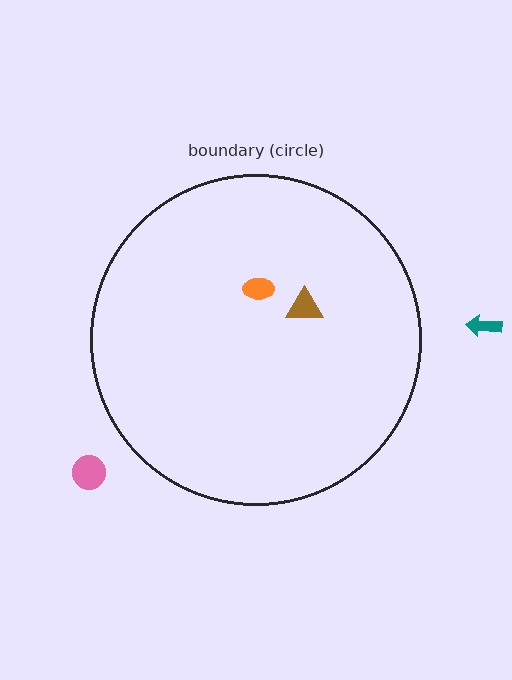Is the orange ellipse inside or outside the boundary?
Inside.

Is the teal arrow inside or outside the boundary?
Outside.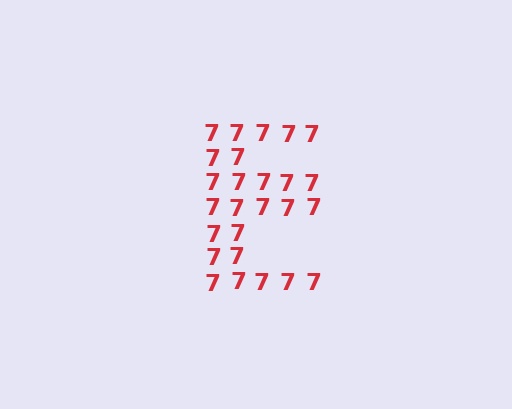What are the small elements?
The small elements are digit 7's.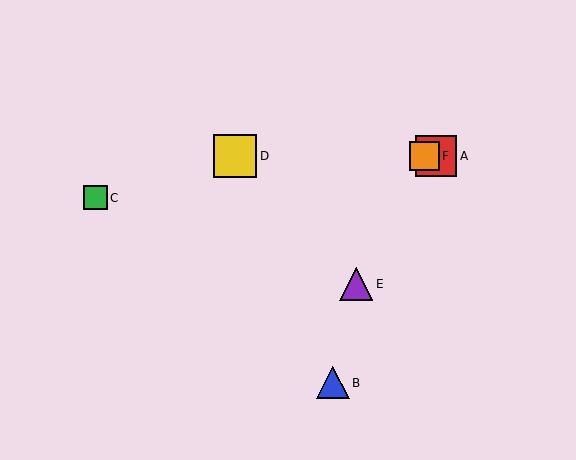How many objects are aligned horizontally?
3 objects (A, D, F) are aligned horizontally.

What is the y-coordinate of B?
Object B is at y≈383.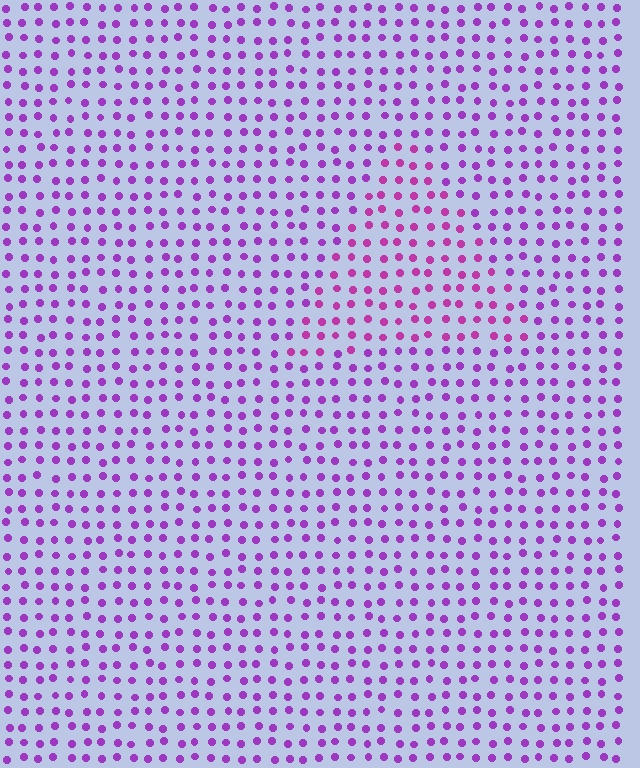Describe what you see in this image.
The image is filled with small purple elements in a uniform arrangement. A triangle-shaped region is visible where the elements are tinted to a slightly different hue, forming a subtle color boundary.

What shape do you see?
I see a triangle.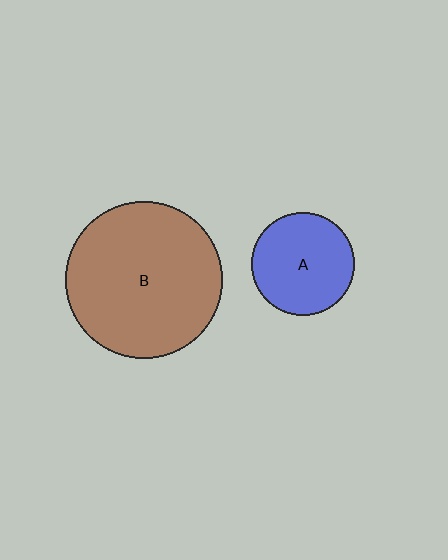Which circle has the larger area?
Circle B (brown).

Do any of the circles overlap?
No, none of the circles overlap.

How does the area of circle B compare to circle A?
Approximately 2.4 times.